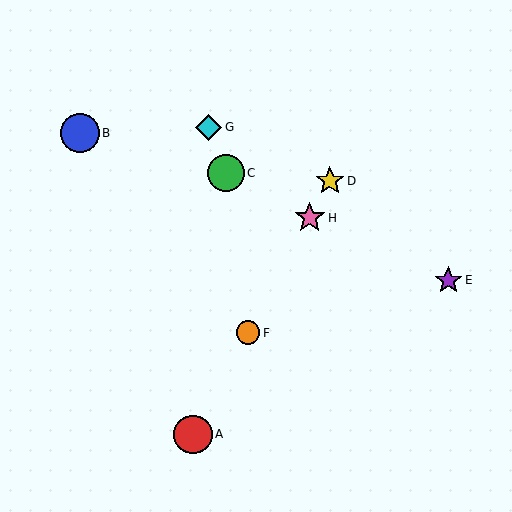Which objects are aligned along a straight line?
Objects A, D, F, H are aligned along a straight line.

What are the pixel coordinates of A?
Object A is at (193, 434).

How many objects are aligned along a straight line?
4 objects (A, D, F, H) are aligned along a straight line.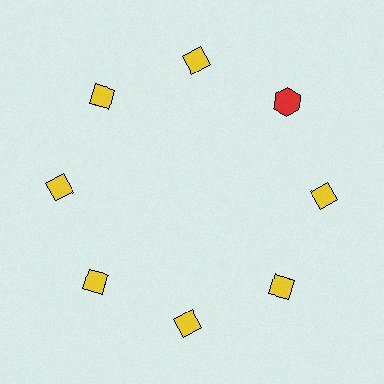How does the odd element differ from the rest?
It differs in both color (red instead of yellow) and shape (hexagon instead of diamond).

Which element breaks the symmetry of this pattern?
The red hexagon at roughly the 2 o'clock position breaks the symmetry. All other shapes are yellow diamonds.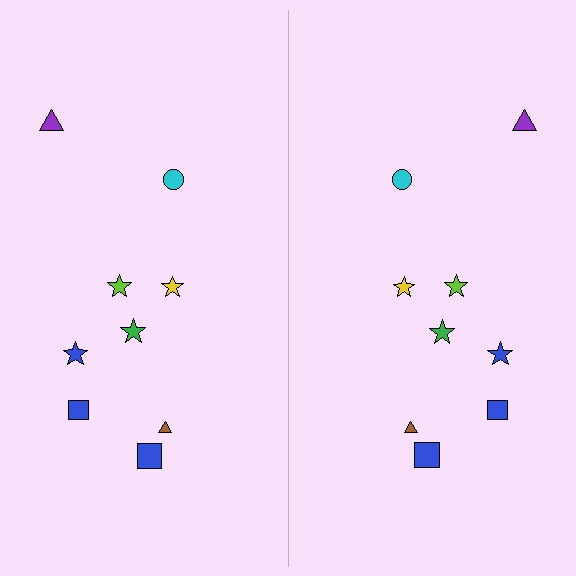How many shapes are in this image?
There are 18 shapes in this image.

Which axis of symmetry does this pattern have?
The pattern has a vertical axis of symmetry running through the center of the image.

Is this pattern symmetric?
Yes, this pattern has bilateral (reflection) symmetry.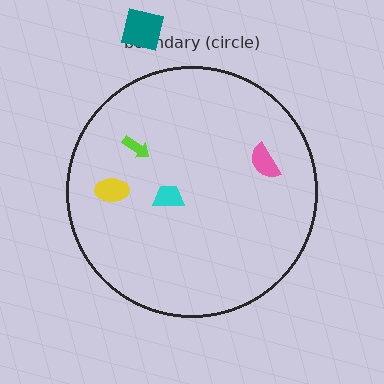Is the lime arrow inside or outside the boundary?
Inside.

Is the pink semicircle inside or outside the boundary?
Inside.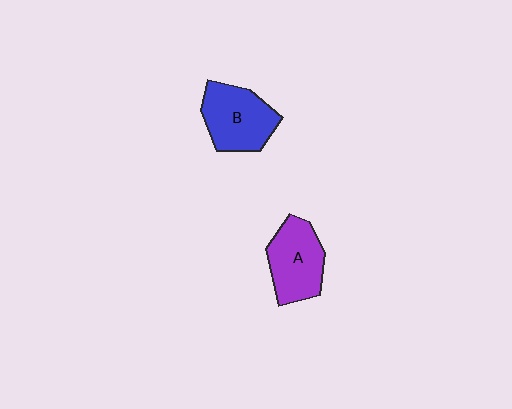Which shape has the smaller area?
Shape A (purple).